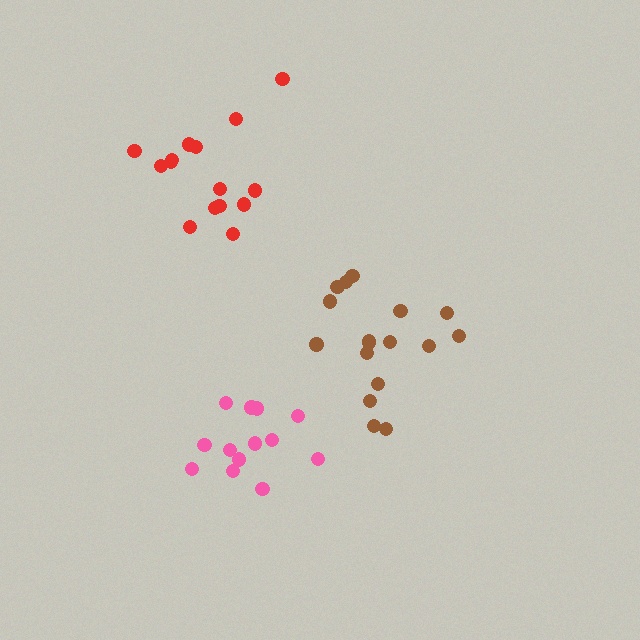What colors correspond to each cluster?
The clusters are colored: brown, red, pink.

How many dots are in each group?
Group 1: 17 dots, Group 2: 15 dots, Group 3: 13 dots (45 total).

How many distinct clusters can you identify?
There are 3 distinct clusters.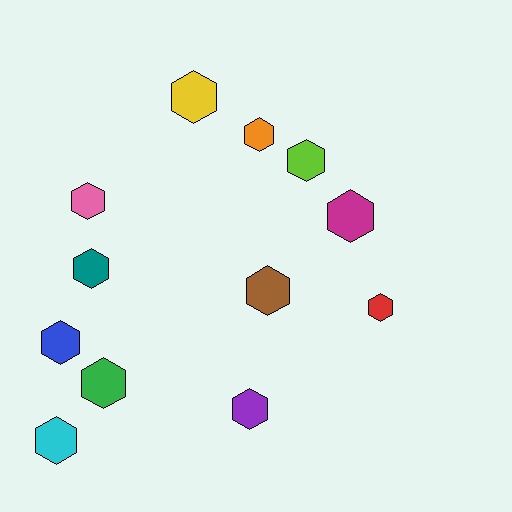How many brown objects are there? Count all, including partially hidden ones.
There is 1 brown object.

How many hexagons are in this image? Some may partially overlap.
There are 12 hexagons.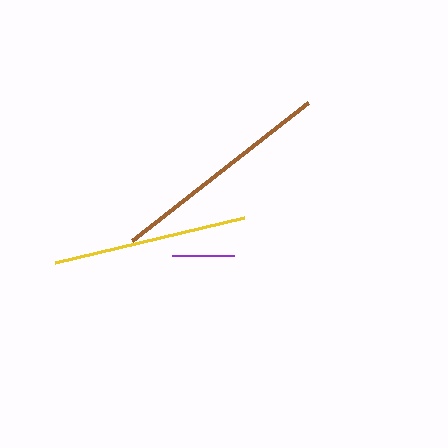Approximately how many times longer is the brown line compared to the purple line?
The brown line is approximately 3.6 times the length of the purple line.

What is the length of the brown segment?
The brown segment is approximately 224 pixels long.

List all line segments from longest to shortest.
From longest to shortest: brown, yellow, purple.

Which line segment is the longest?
The brown line is the longest at approximately 224 pixels.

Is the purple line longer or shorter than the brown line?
The brown line is longer than the purple line.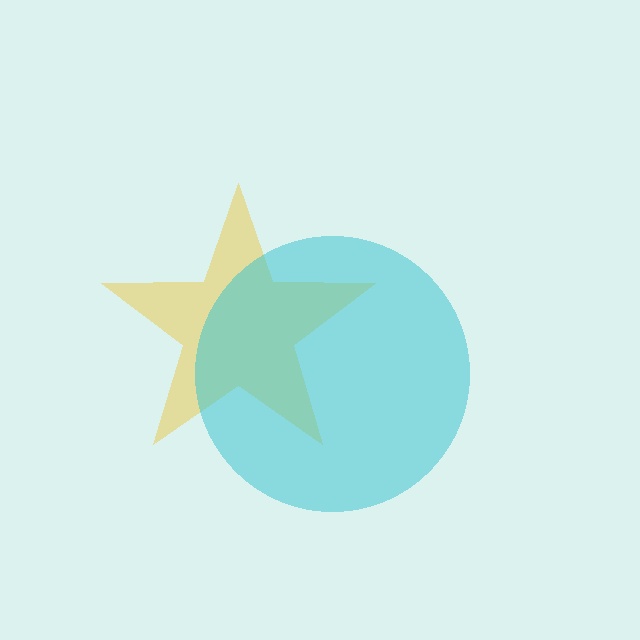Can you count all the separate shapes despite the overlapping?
Yes, there are 2 separate shapes.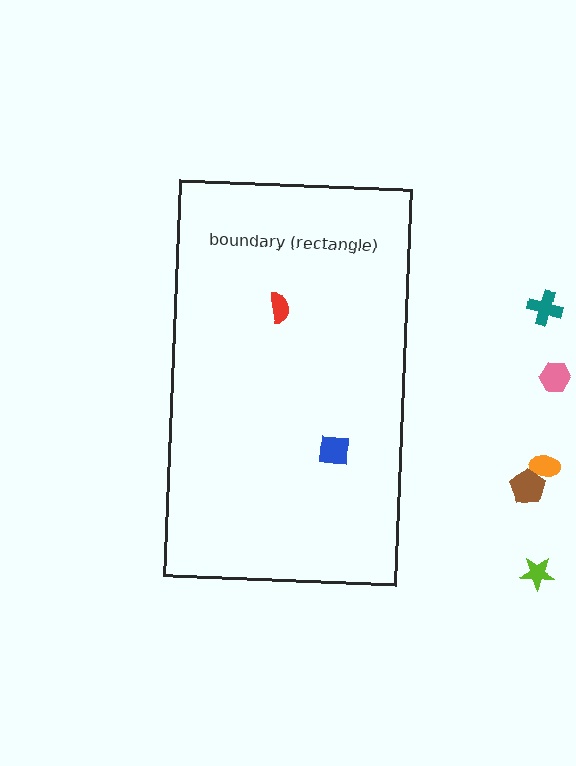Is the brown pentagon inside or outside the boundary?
Outside.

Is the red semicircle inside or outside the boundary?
Inside.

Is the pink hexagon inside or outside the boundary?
Outside.